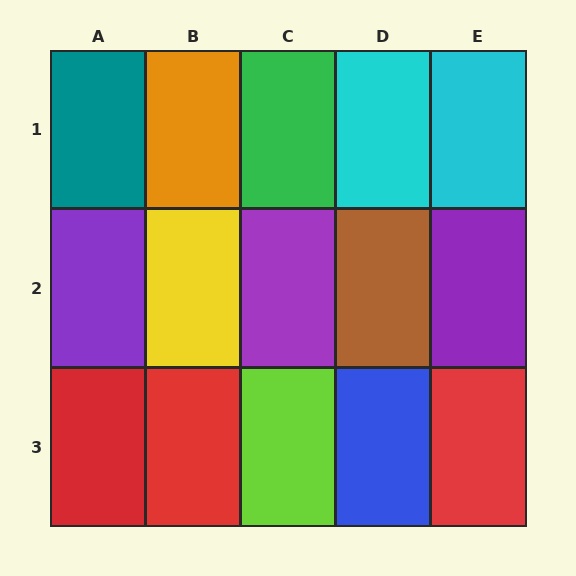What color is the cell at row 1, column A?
Teal.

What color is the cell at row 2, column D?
Brown.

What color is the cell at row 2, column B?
Yellow.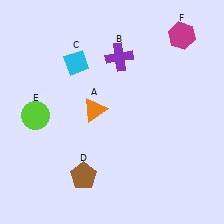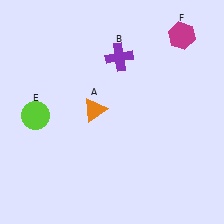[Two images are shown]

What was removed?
The cyan diamond (C), the brown pentagon (D) were removed in Image 2.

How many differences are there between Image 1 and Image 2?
There are 2 differences between the two images.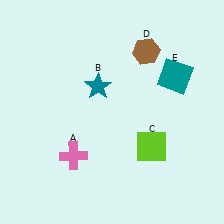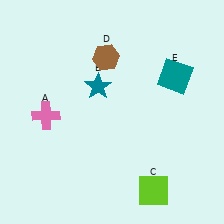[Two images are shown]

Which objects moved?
The objects that moved are: the pink cross (A), the lime square (C), the brown hexagon (D).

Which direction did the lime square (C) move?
The lime square (C) moved down.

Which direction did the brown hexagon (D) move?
The brown hexagon (D) moved left.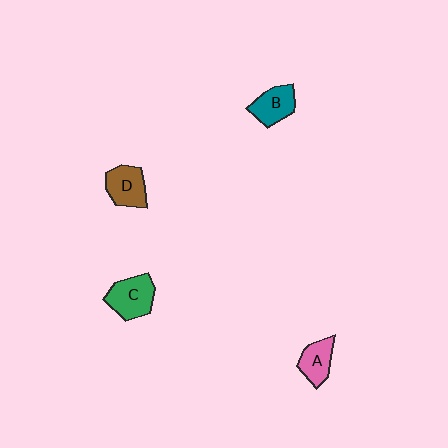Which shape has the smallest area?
Shape A (pink).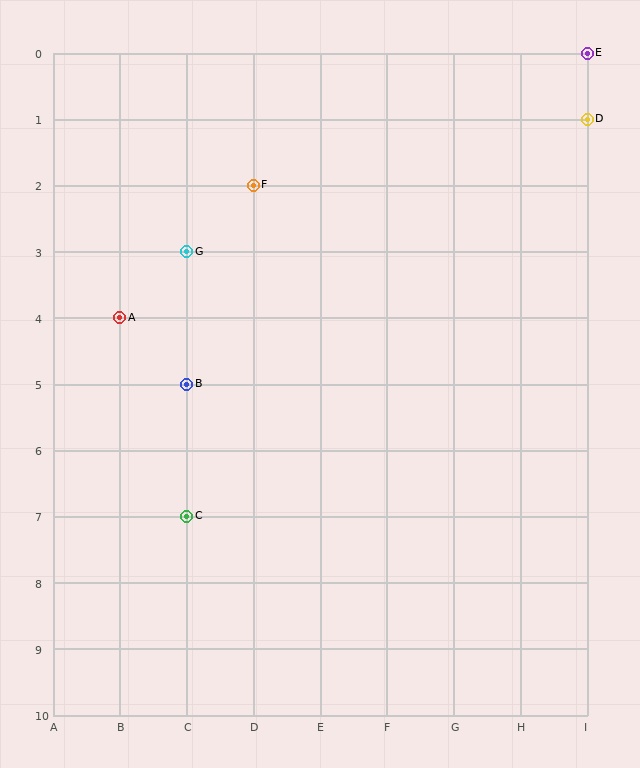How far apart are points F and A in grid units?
Points F and A are 2 columns and 2 rows apart (about 2.8 grid units diagonally).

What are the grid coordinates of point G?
Point G is at grid coordinates (C, 3).